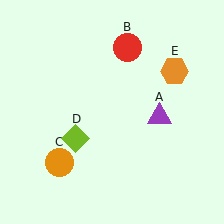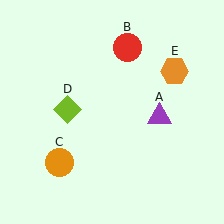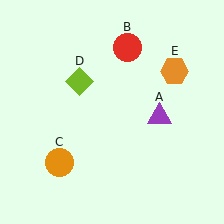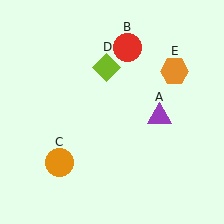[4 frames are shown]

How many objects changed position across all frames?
1 object changed position: lime diamond (object D).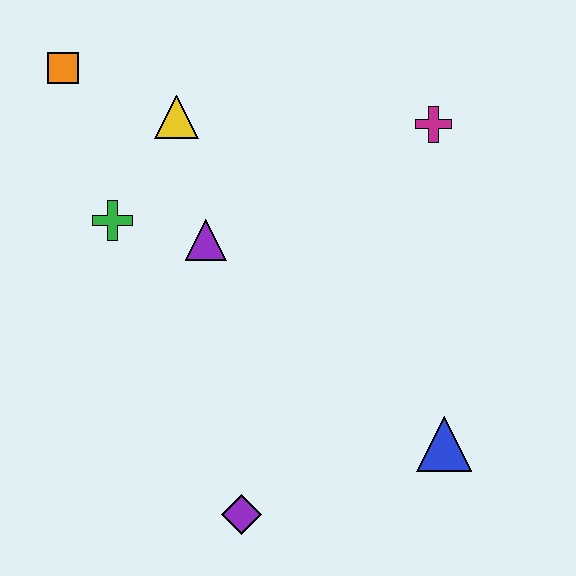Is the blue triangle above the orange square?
No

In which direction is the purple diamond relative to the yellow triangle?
The purple diamond is below the yellow triangle.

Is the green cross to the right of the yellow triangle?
No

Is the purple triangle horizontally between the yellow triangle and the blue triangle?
Yes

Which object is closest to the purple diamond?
The blue triangle is closest to the purple diamond.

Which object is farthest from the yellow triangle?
The blue triangle is farthest from the yellow triangle.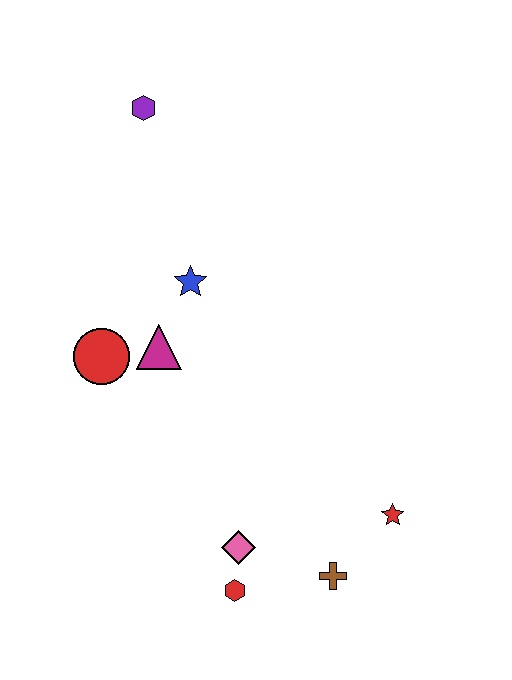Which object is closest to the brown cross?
The red star is closest to the brown cross.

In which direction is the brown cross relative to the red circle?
The brown cross is to the right of the red circle.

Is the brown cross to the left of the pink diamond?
No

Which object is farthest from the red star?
The purple hexagon is farthest from the red star.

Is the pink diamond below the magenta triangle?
Yes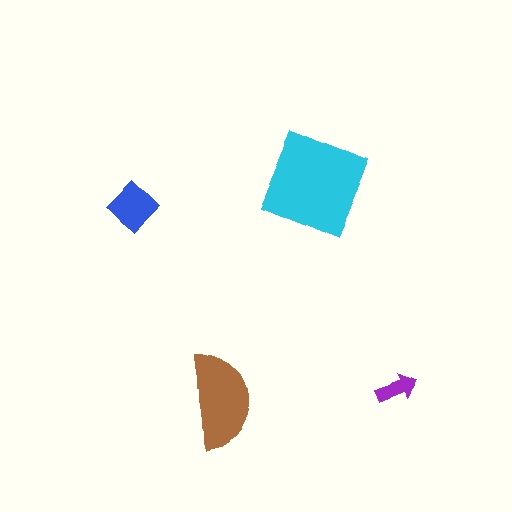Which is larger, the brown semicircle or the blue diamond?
The brown semicircle.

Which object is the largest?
The cyan square.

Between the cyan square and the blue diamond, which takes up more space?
The cyan square.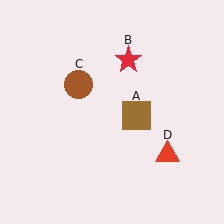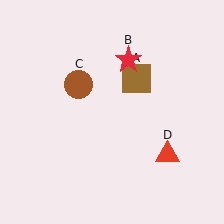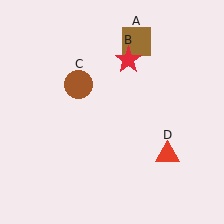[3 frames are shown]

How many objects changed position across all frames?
1 object changed position: brown square (object A).